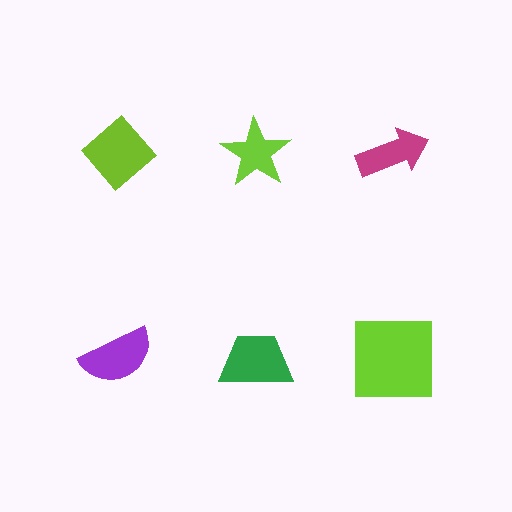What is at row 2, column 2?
A green trapezoid.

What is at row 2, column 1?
A purple semicircle.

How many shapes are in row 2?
3 shapes.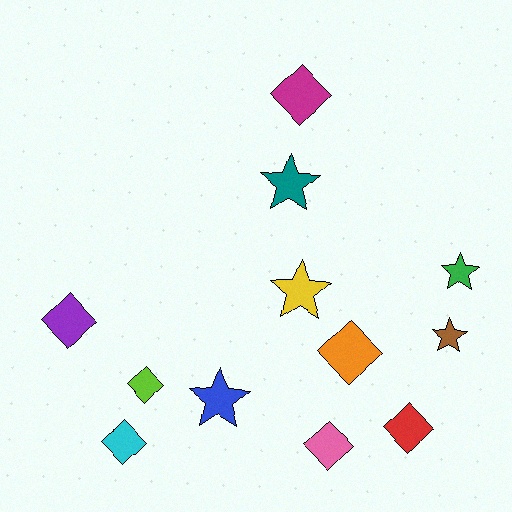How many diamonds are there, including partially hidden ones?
There are 7 diamonds.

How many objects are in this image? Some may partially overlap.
There are 12 objects.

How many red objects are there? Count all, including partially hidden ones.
There is 1 red object.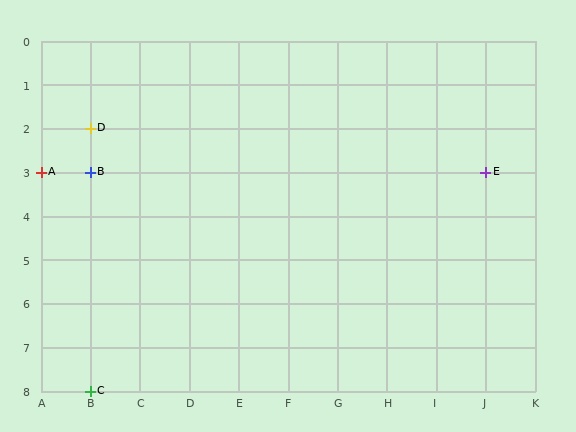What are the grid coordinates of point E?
Point E is at grid coordinates (J, 3).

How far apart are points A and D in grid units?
Points A and D are 1 column and 1 row apart (about 1.4 grid units diagonally).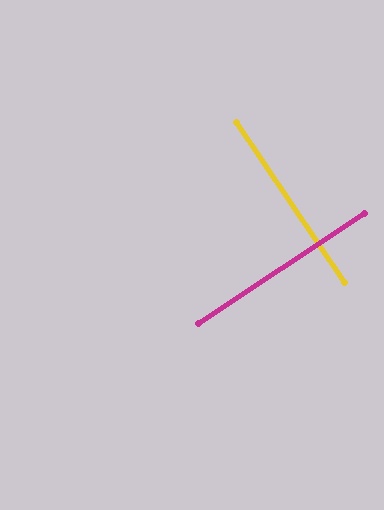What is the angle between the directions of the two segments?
Approximately 90 degrees.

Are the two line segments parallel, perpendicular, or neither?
Perpendicular — they meet at approximately 90°.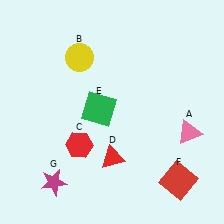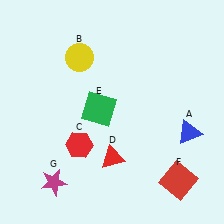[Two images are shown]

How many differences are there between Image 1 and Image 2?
There is 1 difference between the two images.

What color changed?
The triangle (A) changed from pink in Image 1 to blue in Image 2.